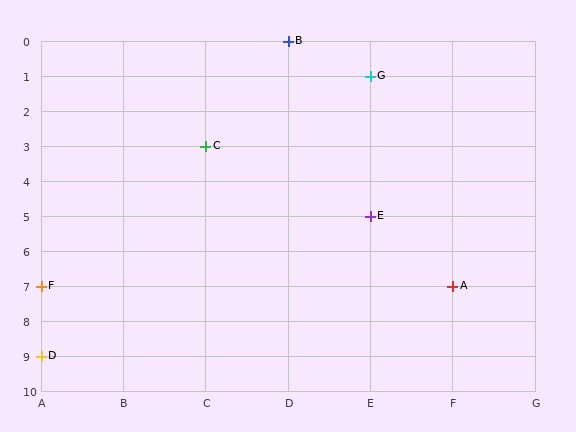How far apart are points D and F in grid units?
Points D and F are 2 rows apart.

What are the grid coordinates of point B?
Point B is at grid coordinates (D, 0).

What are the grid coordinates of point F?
Point F is at grid coordinates (A, 7).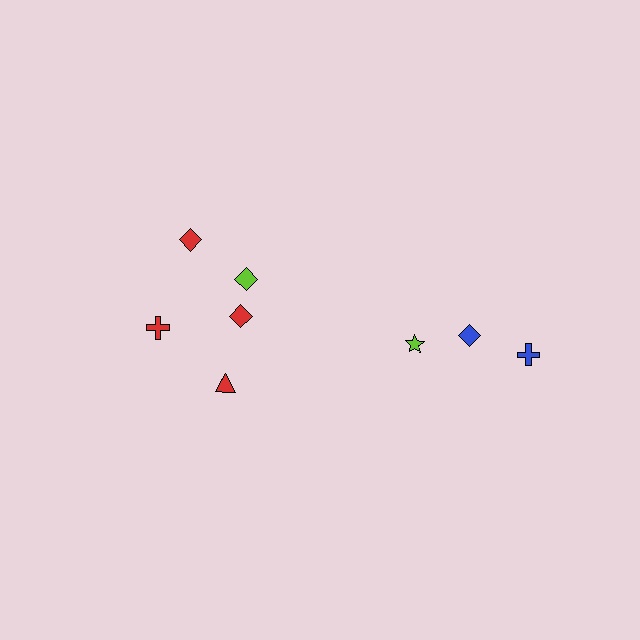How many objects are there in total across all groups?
There are 8 objects.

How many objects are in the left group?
There are 5 objects.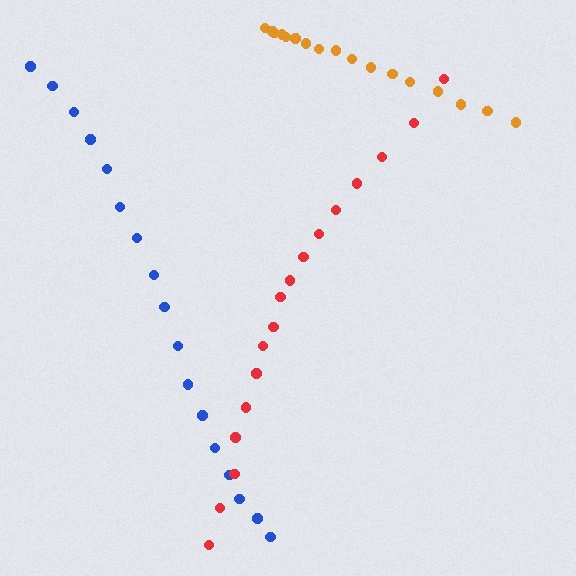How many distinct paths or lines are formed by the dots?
There are 3 distinct paths.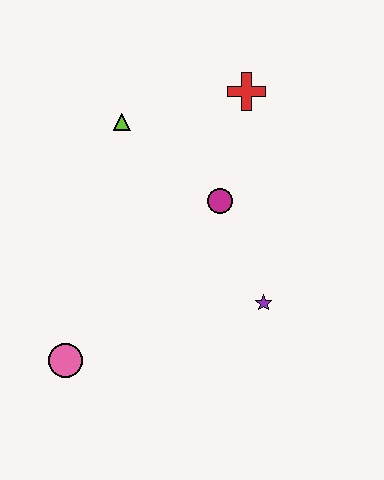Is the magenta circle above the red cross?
No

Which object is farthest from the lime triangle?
The pink circle is farthest from the lime triangle.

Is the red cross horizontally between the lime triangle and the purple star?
Yes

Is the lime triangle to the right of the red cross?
No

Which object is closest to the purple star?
The magenta circle is closest to the purple star.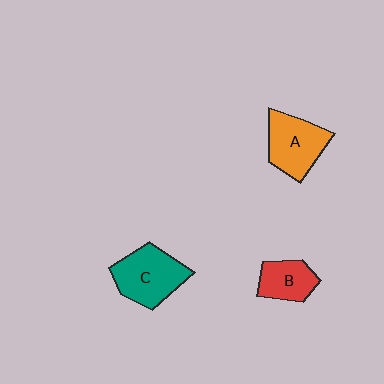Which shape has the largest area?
Shape C (teal).